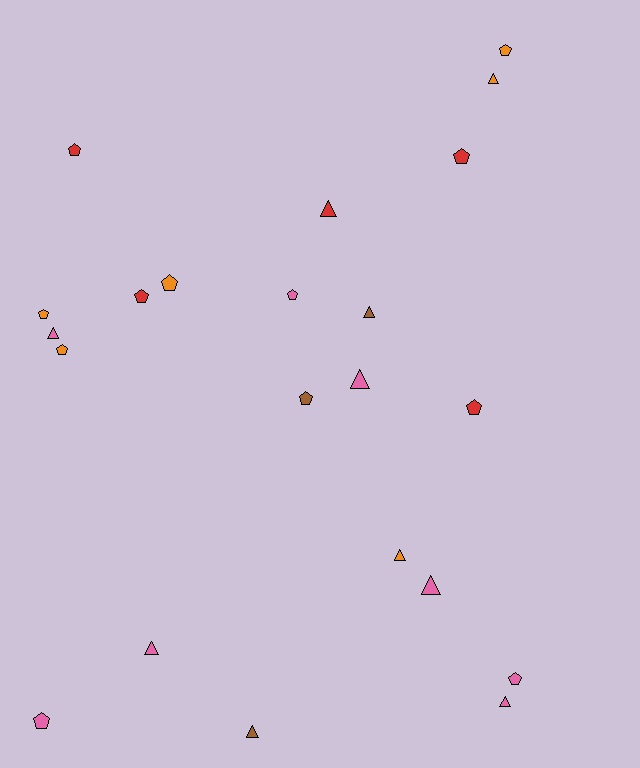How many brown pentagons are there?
There is 1 brown pentagon.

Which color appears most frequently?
Pink, with 8 objects.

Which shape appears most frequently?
Pentagon, with 12 objects.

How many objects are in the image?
There are 22 objects.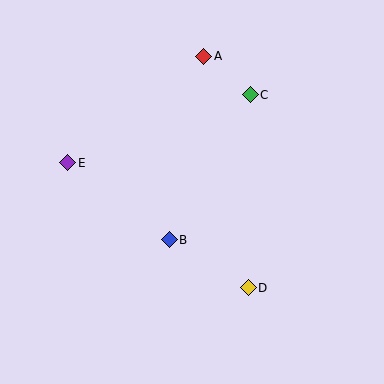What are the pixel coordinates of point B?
Point B is at (169, 240).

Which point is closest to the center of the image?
Point B at (169, 240) is closest to the center.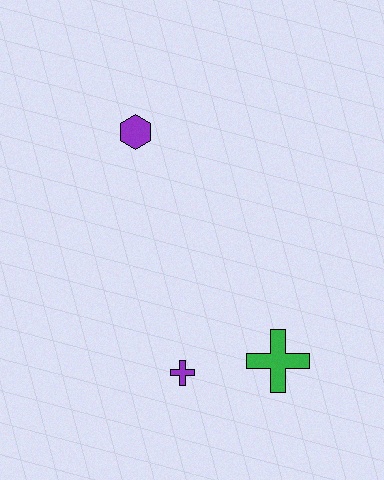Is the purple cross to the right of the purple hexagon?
Yes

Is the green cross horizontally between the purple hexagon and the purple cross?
No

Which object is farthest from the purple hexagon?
The green cross is farthest from the purple hexagon.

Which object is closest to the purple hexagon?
The purple cross is closest to the purple hexagon.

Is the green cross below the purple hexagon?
Yes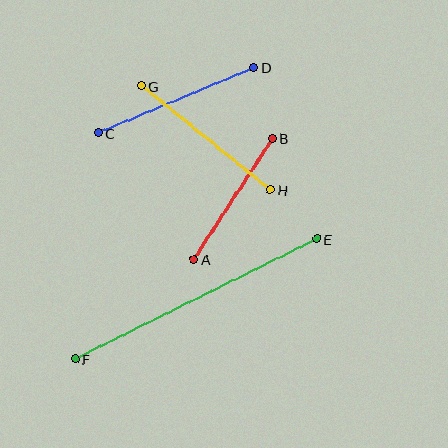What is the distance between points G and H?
The distance is approximately 166 pixels.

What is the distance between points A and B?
The distance is approximately 144 pixels.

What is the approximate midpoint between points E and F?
The midpoint is at approximately (196, 299) pixels.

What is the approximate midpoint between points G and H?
The midpoint is at approximately (206, 138) pixels.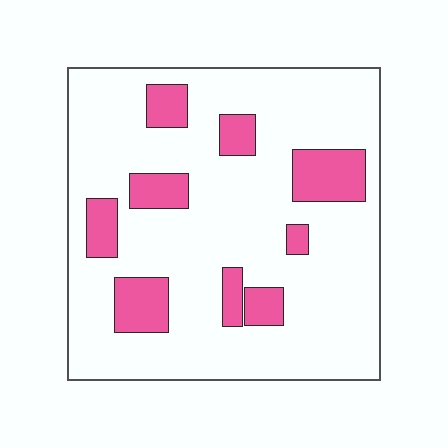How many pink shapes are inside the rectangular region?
9.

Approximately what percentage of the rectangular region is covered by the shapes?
Approximately 20%.